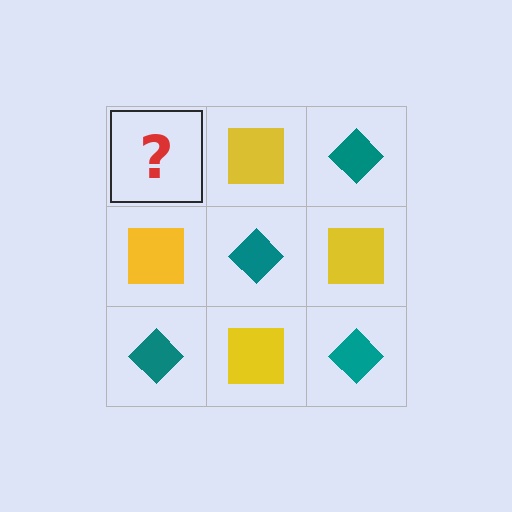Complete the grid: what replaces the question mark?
The question mark should be replaced with a teal diamond.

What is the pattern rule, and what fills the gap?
The rule is that it alternates teal diamond and yellow square in a checkerboard pattern. The gap should be filled with a teal diamond.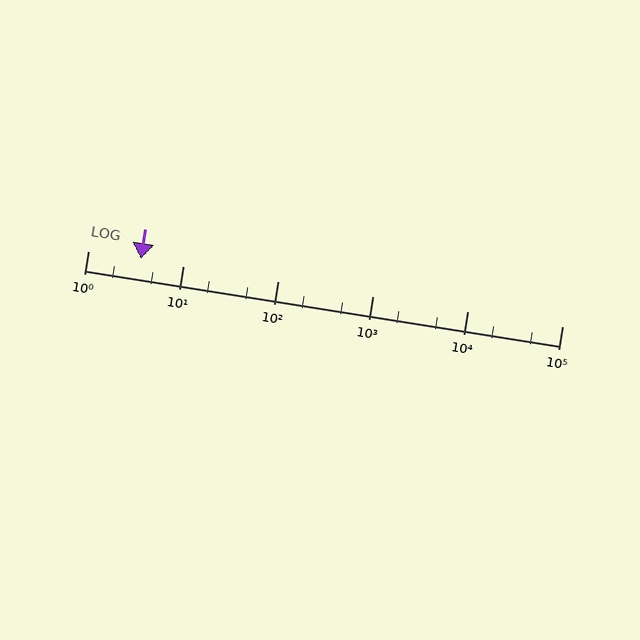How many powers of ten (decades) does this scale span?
The scale spans 5 decades, from 1 to 100000.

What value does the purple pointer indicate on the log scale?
The pointer indicates approximately 3.6.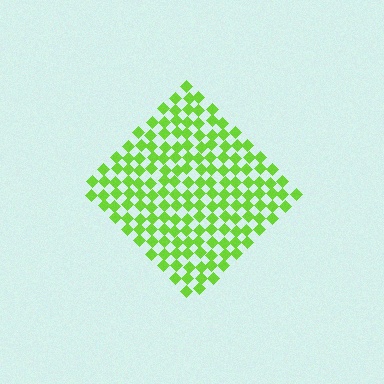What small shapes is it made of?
It is made of small diamonds.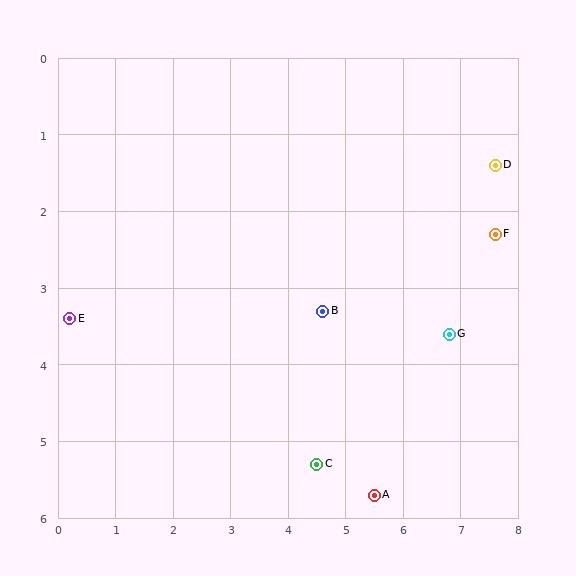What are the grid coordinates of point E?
Point E is at approximately (0.2, 3.4).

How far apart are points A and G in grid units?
Points A and G are about 2.5 grid units apart.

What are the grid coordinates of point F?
Point F is at approximately (7.6, 2.3).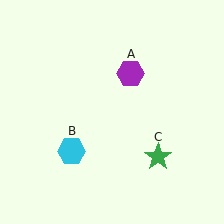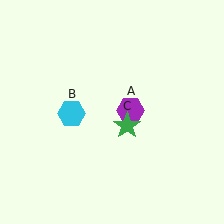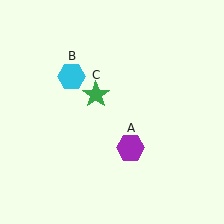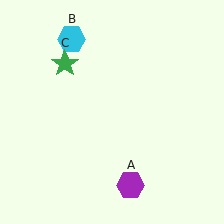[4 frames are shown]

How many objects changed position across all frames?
3 objects changed position: purple hexagon (object A), cyan hexagon (object B), green star (object C).